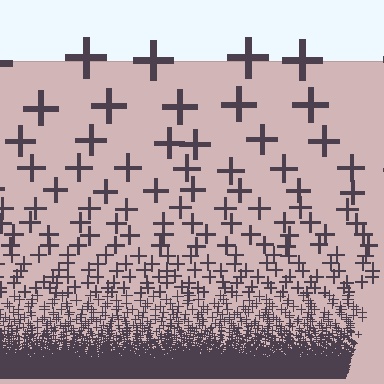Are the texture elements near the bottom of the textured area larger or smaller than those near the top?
Smaller. The gradient is inverted — elements near the bottom are smaller and denser.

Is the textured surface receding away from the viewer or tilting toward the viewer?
The surface appears to tilt toward the viewer. Texture elements get larger and sparser toward the top.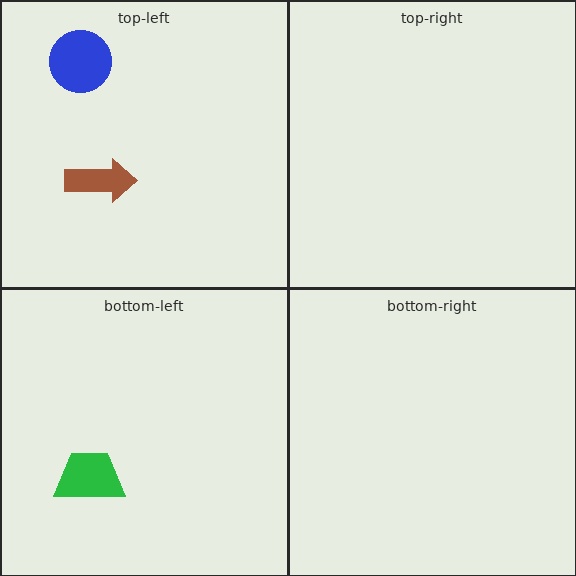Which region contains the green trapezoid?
The bottom-left region.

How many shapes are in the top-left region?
2.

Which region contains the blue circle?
The top-left region.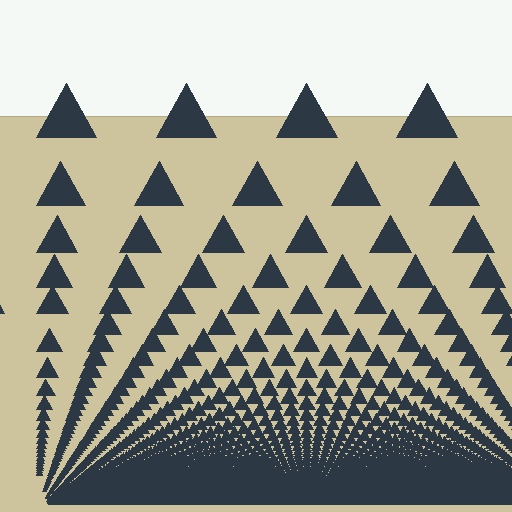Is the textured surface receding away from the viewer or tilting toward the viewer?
The surface appears to tilt toward the viewer. Texture elements get larger and sparser toward the top.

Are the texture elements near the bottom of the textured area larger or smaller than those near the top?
Smaller. The gradient is inverted — elements near the bottom are smaller and denser.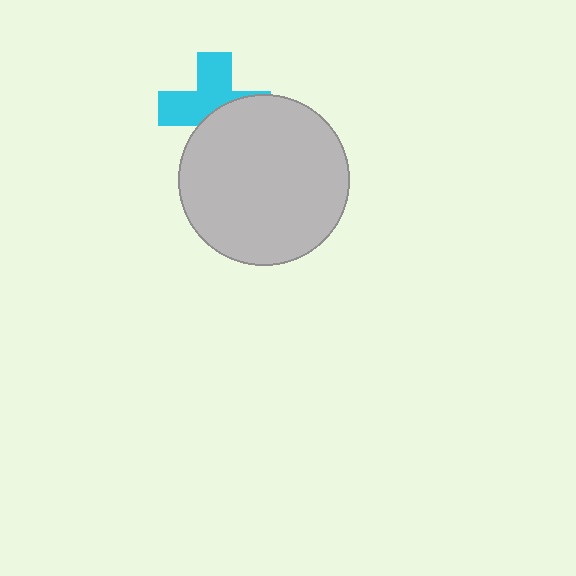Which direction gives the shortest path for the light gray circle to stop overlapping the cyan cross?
Moving down gives the shortest separation.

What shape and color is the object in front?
The object in front is a light gray circle.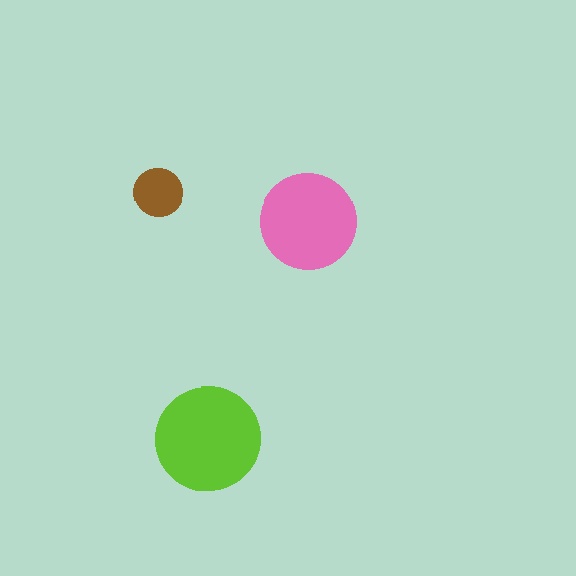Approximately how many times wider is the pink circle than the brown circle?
About 2 times wider.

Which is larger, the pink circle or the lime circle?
The lime one.